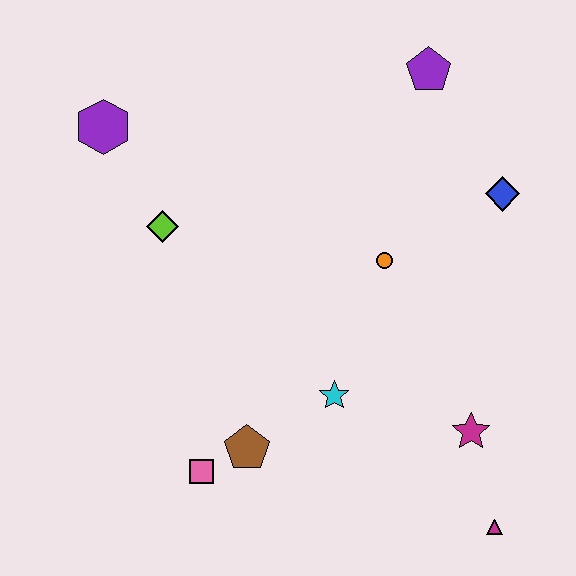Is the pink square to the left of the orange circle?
Yes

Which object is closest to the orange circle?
The blue diamond is closest to the orange circle.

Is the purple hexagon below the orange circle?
No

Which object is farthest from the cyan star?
The purple hexagon is farthest from the cyan star.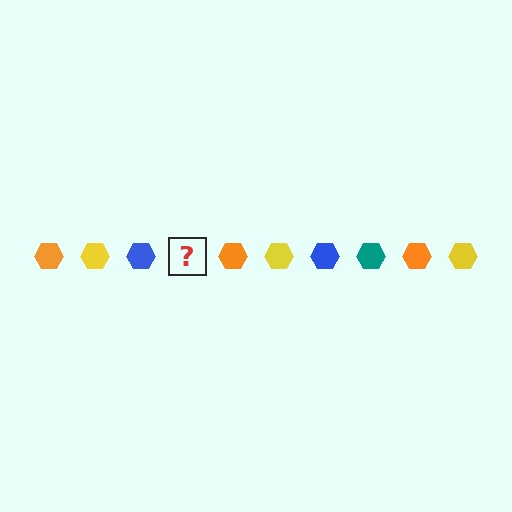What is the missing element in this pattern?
The missing element is a teal hexagon.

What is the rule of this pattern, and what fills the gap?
The rule is that the pattern cycles through orange, yellow, blue, teal hexagons. The gap should be filled with a teal hexagon.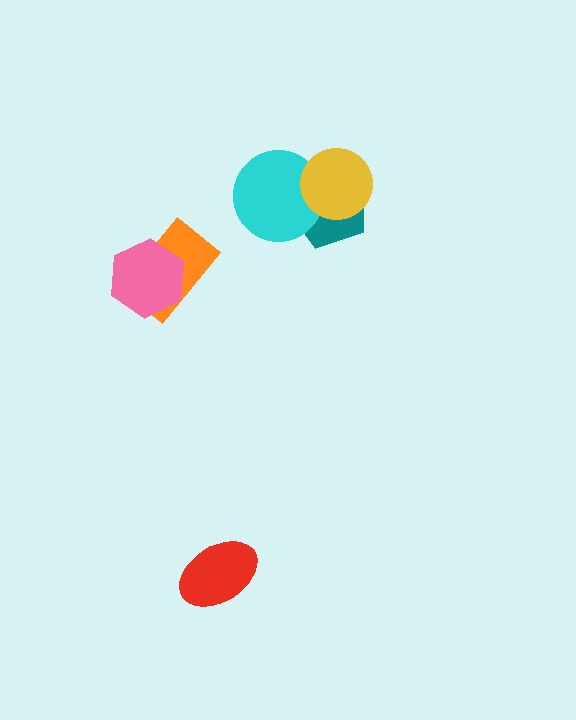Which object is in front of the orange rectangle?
The pink hexagon is in front of the orange rectangle.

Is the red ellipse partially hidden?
No, no other shape covers it.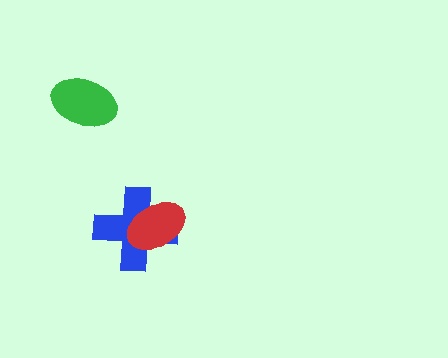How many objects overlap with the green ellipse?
0 objects overlap with the green ellipse.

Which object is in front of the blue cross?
The red ellipse is in front of the blue cross.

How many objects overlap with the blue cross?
1 object overlaps with the blue cross.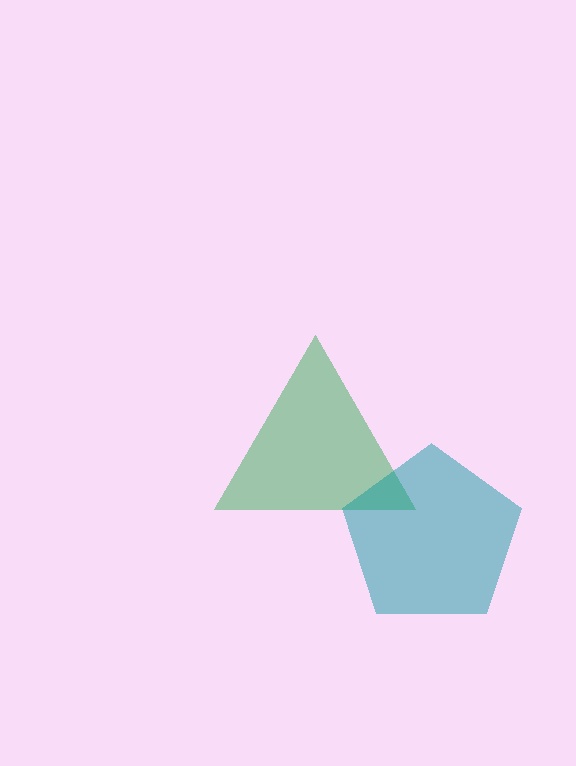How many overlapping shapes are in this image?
There are 2 overlapping shapes in the image.